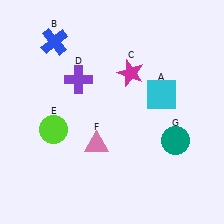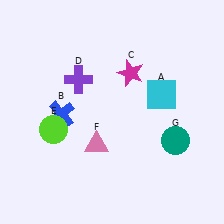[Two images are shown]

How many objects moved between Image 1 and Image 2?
1 object moved between the two images.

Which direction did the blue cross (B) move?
The blue cross (B) moved down.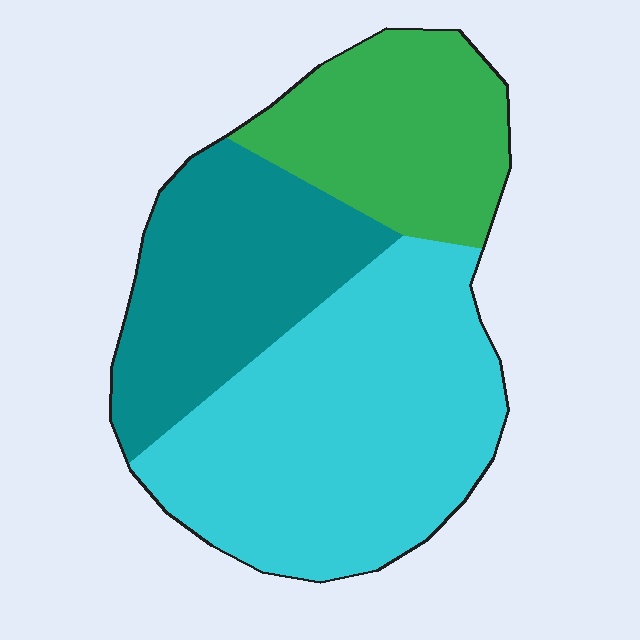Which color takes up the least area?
Green, at roughly 25%.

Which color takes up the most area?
Cyan, at roughly 50%.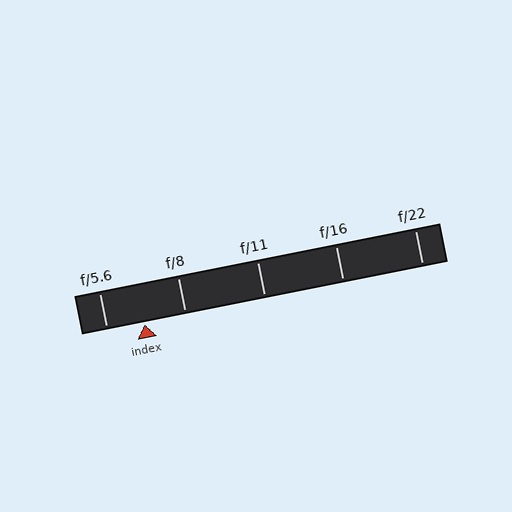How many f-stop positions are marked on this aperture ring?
There are 5 f-stop positions marked.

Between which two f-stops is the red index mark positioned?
The index mark is between f/5.6 and f/8.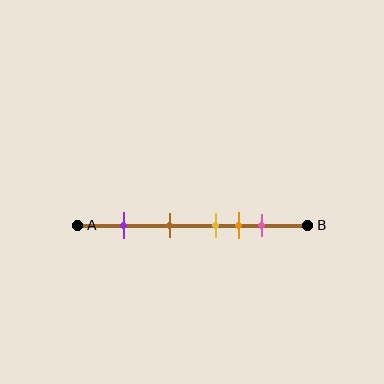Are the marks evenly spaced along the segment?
No, the marks are not evenly spaced.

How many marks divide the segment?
There are 5 marks dividing the segment.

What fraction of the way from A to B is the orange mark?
The orange mark is approximately 70% (0.7) of the way from A to B.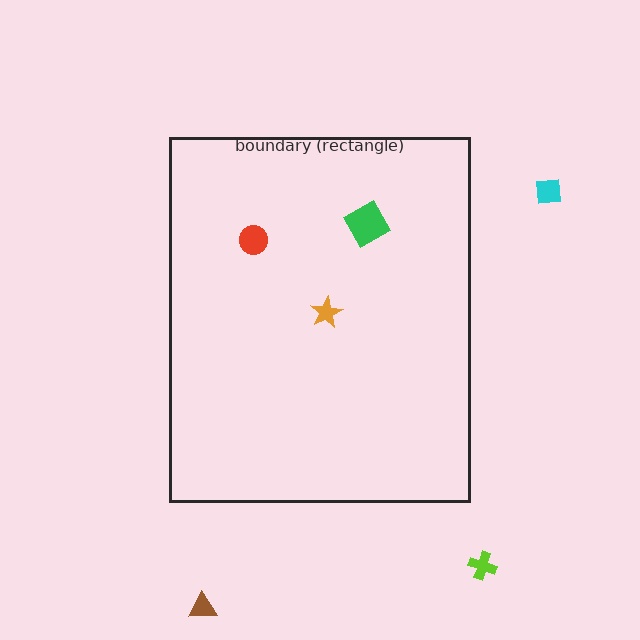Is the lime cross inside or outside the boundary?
Outside.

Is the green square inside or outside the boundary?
Inside.